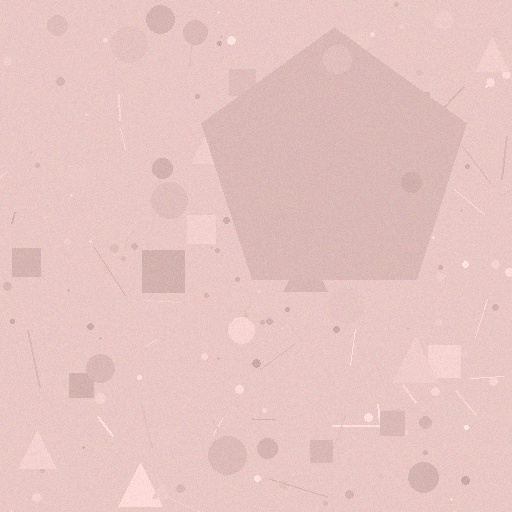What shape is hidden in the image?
A pentagon is hidden in the image.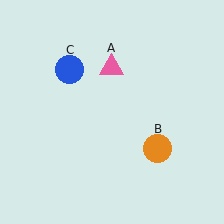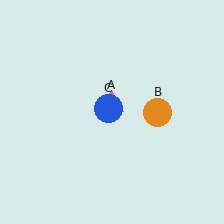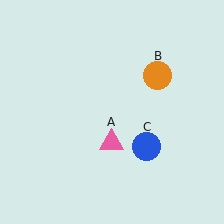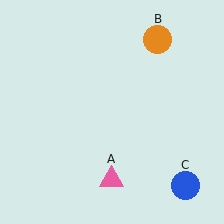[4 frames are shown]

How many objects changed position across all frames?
3 objects changed position: pink triangle (object A), orange circle (object B), blue circle (object C).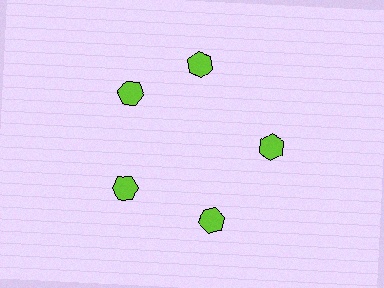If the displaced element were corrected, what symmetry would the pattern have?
It would have 5-fold rotational symmetry — the pattern would map onto itself every 72 degrees.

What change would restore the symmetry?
The symmetry would be restored by rotating it back into even spacing with its neighbors so that all 5 hexagons sit at equal angles and equal distance from the center.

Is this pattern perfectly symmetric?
No. The 5 lime hexagons are arranged in a ring, but one element near the 1 o'clock position is rotated out of alignment along the ring, breaking the 5-fold rotational symmetry.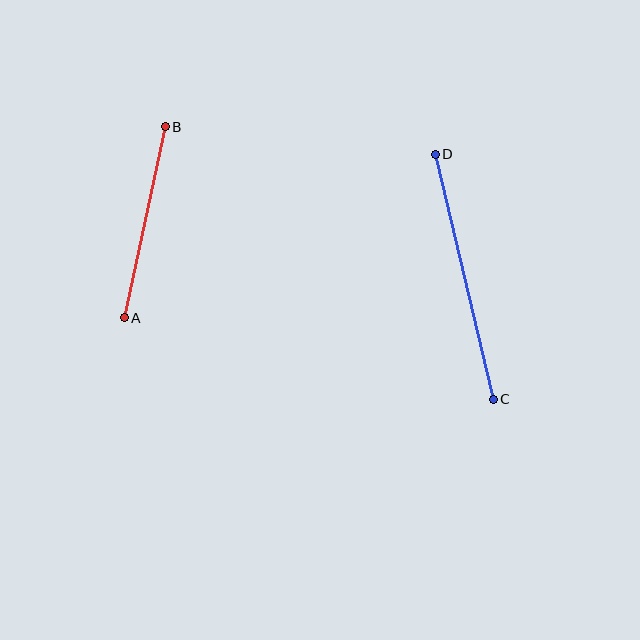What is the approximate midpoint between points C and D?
The midpoint is at approximately (464, 277) pixels.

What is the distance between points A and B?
The distance is approximately 196 pixels.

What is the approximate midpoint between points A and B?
The midpoint is at approximately (145, 222) pixels.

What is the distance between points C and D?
The distance is approximately 251 pixels.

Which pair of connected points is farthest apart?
Points C and D are farthest apart.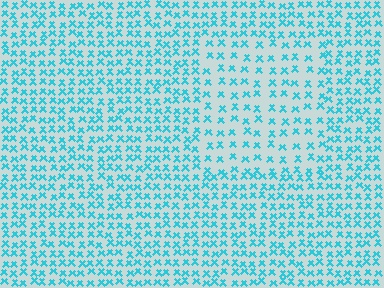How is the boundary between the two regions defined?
The boundary is defined by a change in element density (approximately 1.7x ratio). All elements are the same color, size, and shape.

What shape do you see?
I see a rectangle.